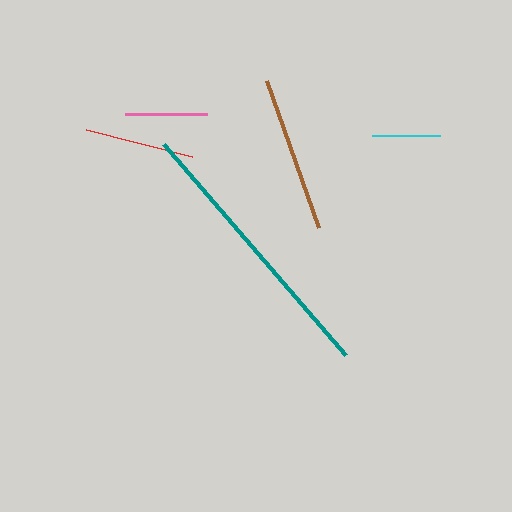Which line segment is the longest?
The teal line is the longest at approximately 279 pixels.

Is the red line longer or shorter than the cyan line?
The red line is longer than the cyan line.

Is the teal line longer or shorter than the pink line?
The teal line is longer than the pink line.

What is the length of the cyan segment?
The cyan segment is approximately 68 pixels long.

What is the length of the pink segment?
The pink segment is approximately 83 pixels long.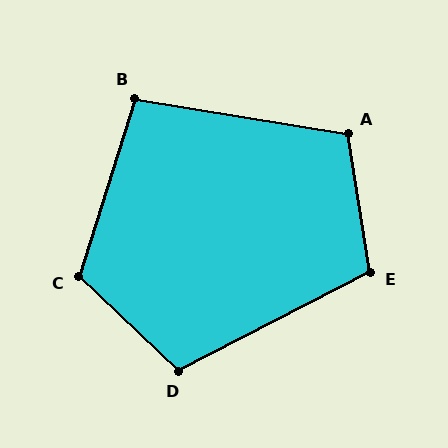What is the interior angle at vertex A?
Approximately 108 degrees (obtuse).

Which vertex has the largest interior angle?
C, at approximately 116 degrees.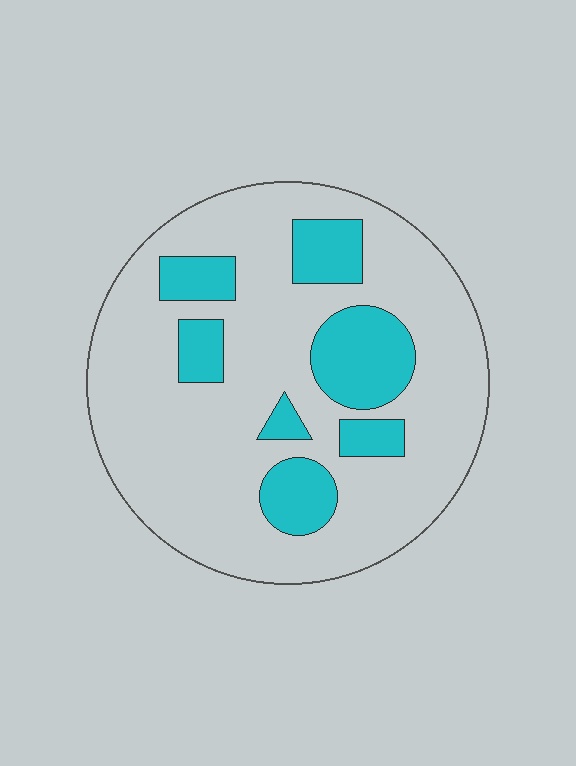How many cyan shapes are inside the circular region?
7.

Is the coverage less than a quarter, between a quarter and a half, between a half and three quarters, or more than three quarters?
Less than a quarter.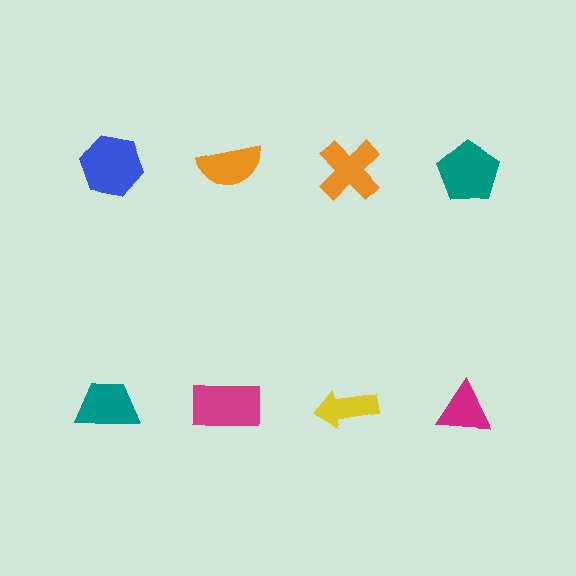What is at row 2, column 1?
A teal trapezoid.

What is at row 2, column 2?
A magenta rectangle.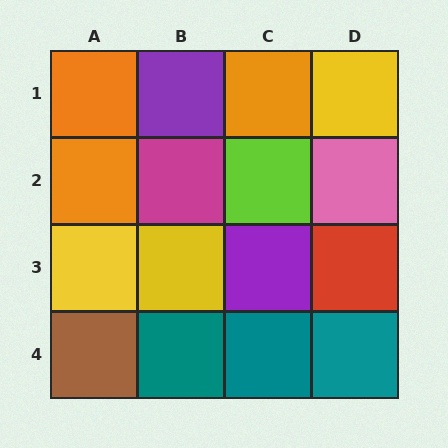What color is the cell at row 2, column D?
Pink.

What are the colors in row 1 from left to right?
Orange, purple, orange, yellow.